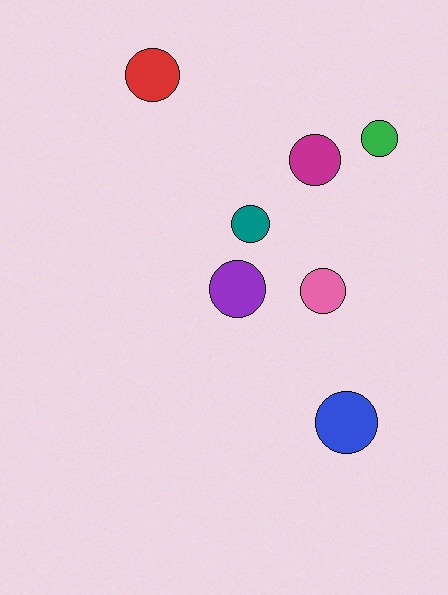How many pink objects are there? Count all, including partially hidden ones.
There is 1 pink object.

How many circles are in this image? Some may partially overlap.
There are 7 circles.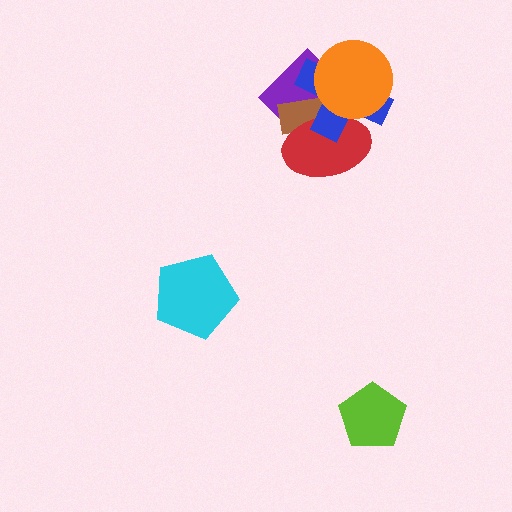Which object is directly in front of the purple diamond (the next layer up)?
The brown rectangle is directly in front of the purple diamond.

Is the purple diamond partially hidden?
Yes, it is partially covered by another shape.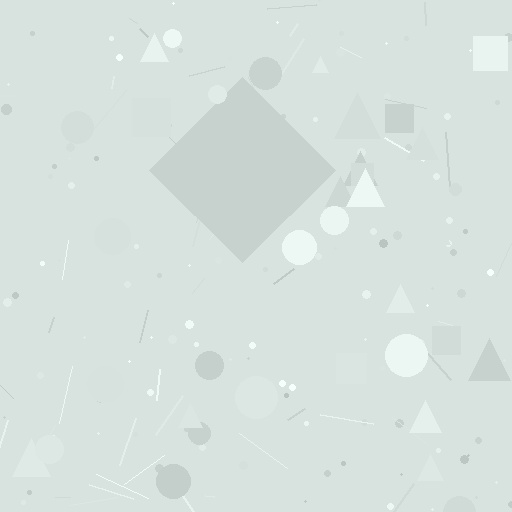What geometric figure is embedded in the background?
A diamond is embedded in the background.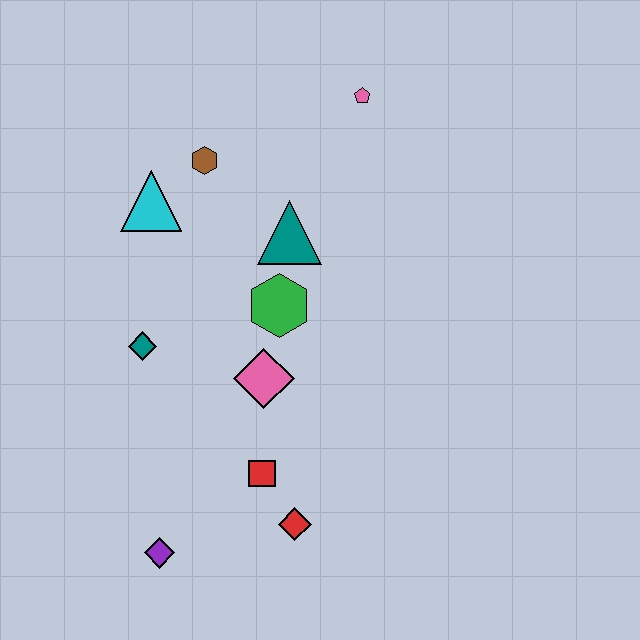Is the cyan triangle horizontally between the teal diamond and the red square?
Yes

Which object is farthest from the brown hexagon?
The purple diamond is farthest from the brown hexagon.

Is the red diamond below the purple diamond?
No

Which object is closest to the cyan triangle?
The brown hexagon is closest to the cyan triangle.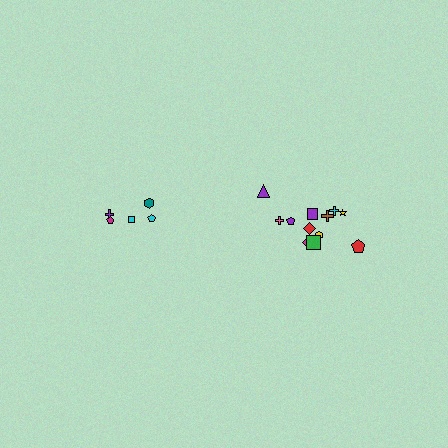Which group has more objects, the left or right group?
The right group.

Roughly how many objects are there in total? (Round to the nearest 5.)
Roughly 15 objects in total.